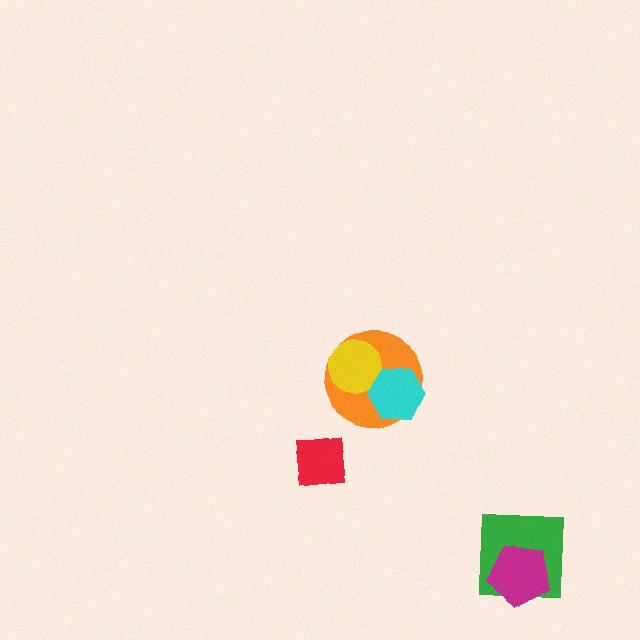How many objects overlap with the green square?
1 object overlaps with the green square.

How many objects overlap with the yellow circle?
2 objects overlap with the yellow circle.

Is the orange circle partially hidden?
Yes, it is partially covered by another shape.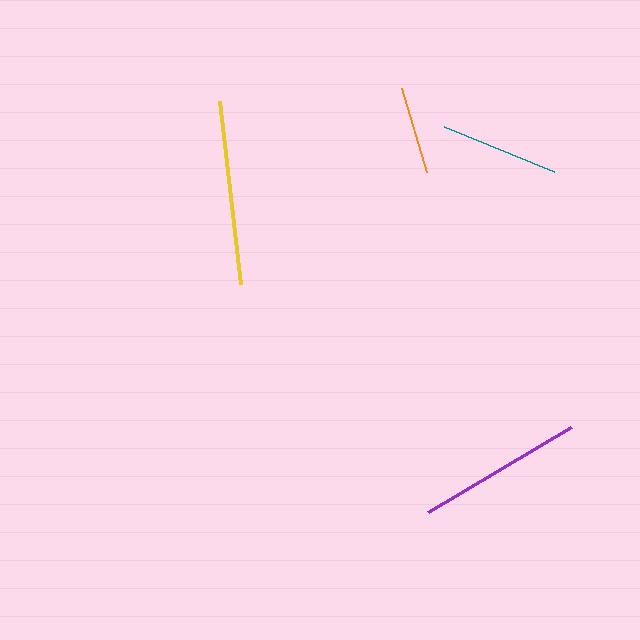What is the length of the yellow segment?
The yellow segment is approximately 184 pixels long.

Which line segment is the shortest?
The orange line is the shortest at approximately 88 pixels.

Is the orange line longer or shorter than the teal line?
The teal line is longer than the orange line.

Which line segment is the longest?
The yellow line is the longest at approximately 184 pixels.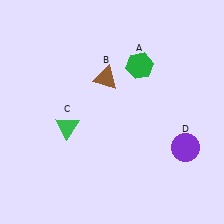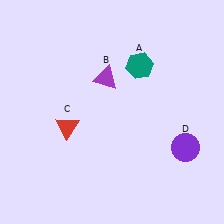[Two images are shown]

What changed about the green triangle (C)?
In Image 1, C is green. In Image 2, it changed to red.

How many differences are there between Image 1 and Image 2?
There are 3 differences between the two images.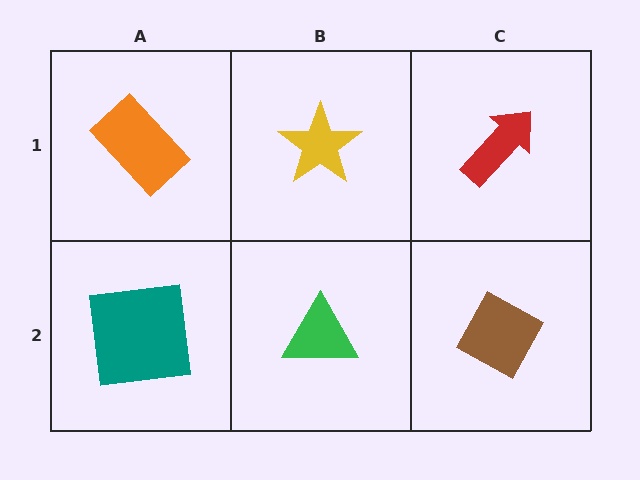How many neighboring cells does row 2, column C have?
2.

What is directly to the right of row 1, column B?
A red arrow.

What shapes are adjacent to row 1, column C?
A brown diamond (row 2, column C), a yellow star (row 1, column B).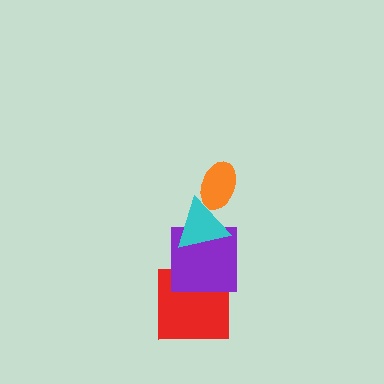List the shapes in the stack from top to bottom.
From top to bottom: the orange ellipse, the cyan triangle, the purple square, the red square.